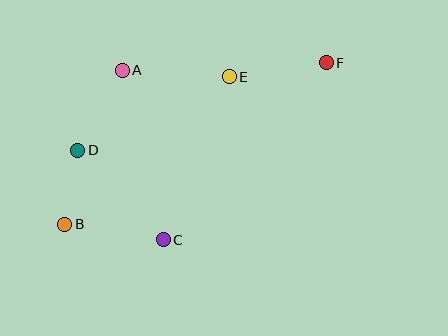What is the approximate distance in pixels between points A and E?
The distance between A and E is approximately 108 pixels.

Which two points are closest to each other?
Points B and D are closest to each other.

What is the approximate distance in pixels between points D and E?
The distance between D and E is approximately 168 pixels.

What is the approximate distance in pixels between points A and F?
The distance between A and F is approximately 204 pixels.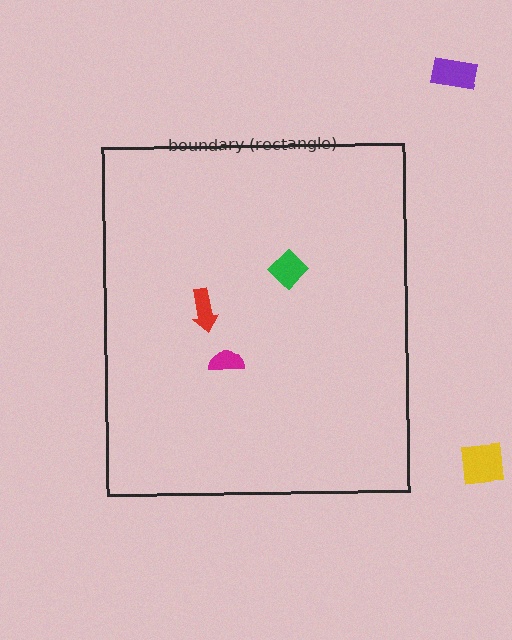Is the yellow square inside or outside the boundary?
Outside.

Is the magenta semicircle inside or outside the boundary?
Inside.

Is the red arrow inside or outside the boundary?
Inside.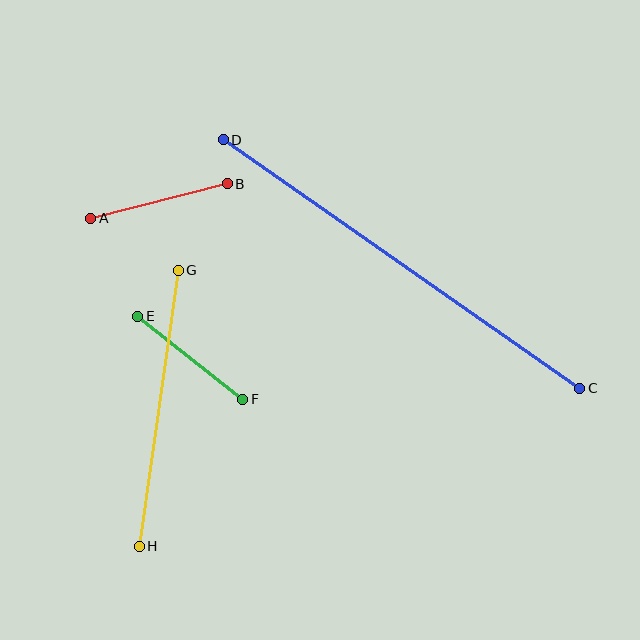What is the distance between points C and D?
The distance is approximately 435 pixels.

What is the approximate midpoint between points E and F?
The midpoint is at approximately (190, 358) pixels.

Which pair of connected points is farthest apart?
Points C and D are farthest apart.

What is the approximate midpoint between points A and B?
The midpoint is at approximately (159, 201) pixels.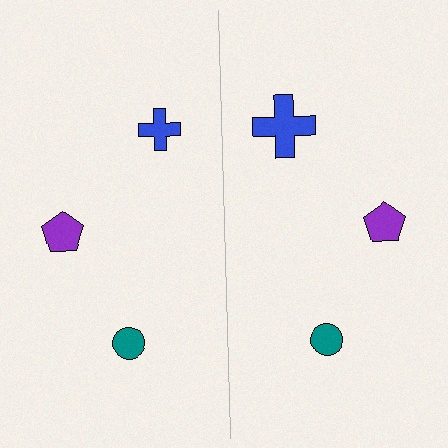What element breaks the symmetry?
The blue cross on the right side has a different size than its mirror counterpart.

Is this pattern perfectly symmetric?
No, the pattern is not perfectly symmetric. The blue cross on the right side has a different size than its mirror counterpart.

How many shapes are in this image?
There are 6 shapes in this image.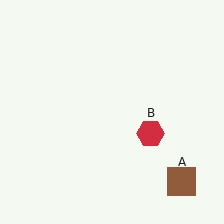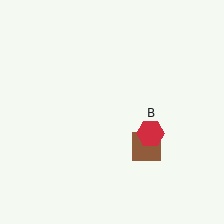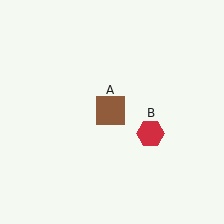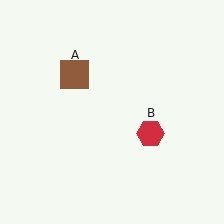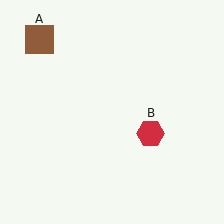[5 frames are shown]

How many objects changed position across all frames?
1 object changed position: brown square (object A).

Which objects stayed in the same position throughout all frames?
Red hexagon (object B) remained stationary.